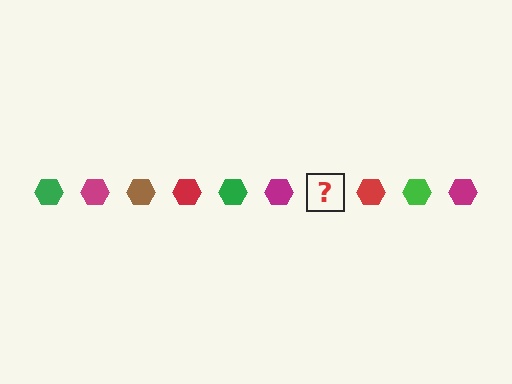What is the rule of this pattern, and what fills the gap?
The rule is that the pattern cycles through green, magenta, brown, red hexagons. The gap should be filled with a brown hexagon.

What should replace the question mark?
The question mark should be replaced with a brown hexagon.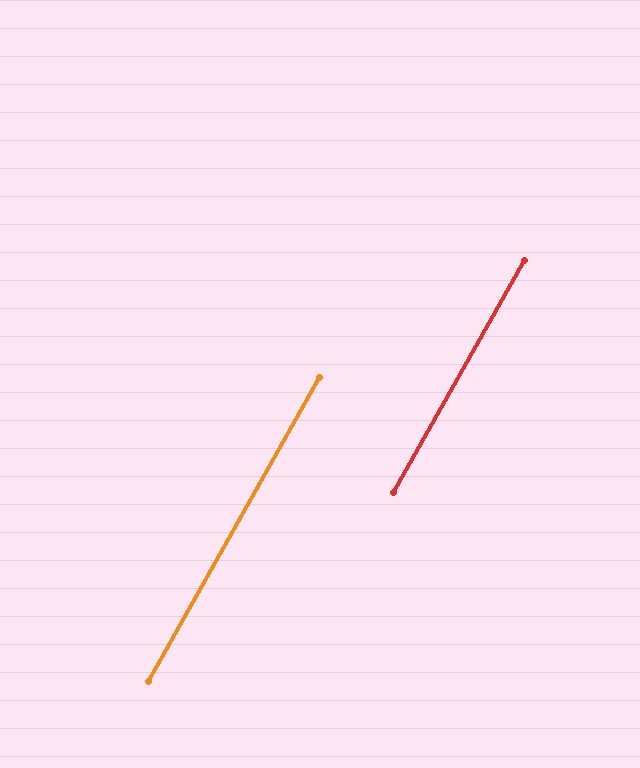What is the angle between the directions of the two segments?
Approximately 0 degrees.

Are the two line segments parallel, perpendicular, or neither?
Parallel — their directions differ by only 0.0°.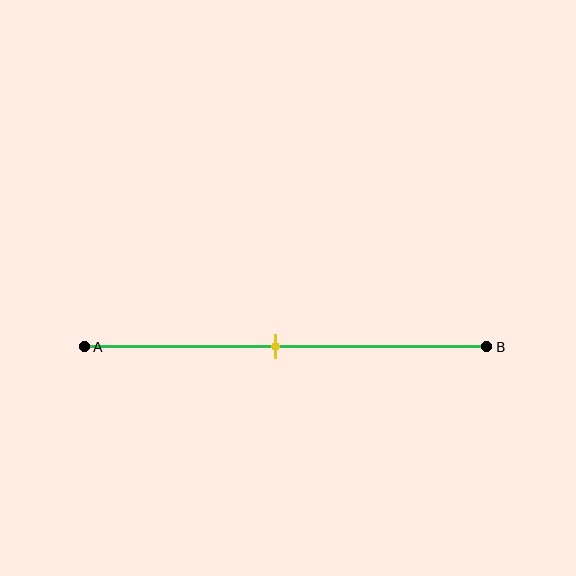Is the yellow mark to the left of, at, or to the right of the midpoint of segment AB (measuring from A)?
The yellow mark is approximately at the midpoint of segment AB.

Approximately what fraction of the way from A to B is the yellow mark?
The yellow mark is approximately 45% of the way from A to B.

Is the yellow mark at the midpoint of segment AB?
Yes, the mark is approximately at the midpoint.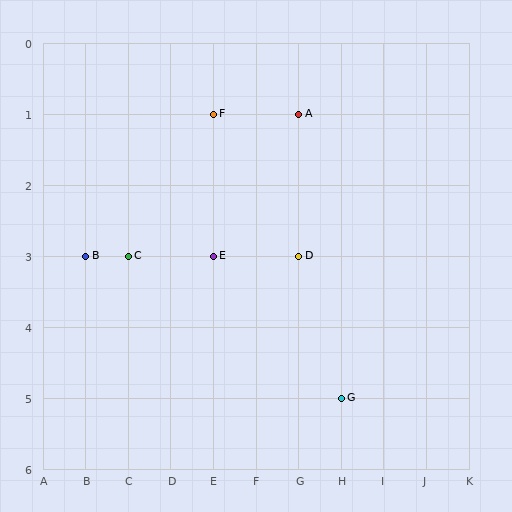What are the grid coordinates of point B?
Point B is at grid coordinates (B, 3).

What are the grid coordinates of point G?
Point G is at grid coordinates (H, 5).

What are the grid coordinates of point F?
Point F is at grid coordinates (E, 1).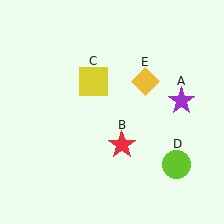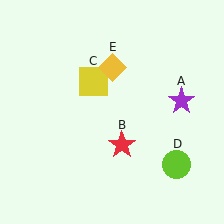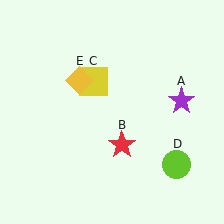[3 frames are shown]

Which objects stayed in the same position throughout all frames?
Purple star (object A) and red star (object B) and yellow square (object C) and lime circle (object D) remained stationary.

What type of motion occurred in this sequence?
The yellow diamond (object E) rotated counterclockwise around the center of the scene.